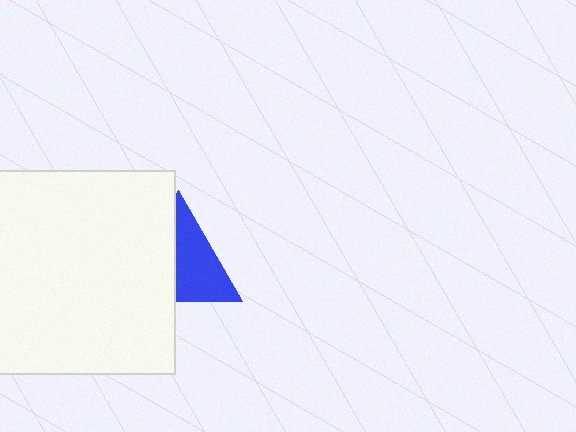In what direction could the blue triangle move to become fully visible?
The blue triangle could move right. That would shift it out from behind the white square entirely.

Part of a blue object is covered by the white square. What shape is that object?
It is a triangle.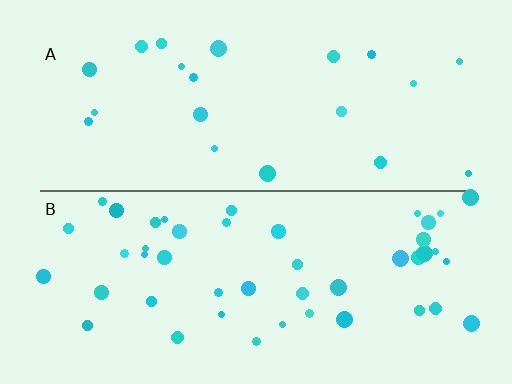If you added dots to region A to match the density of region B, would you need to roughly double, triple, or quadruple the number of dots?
Approximately double.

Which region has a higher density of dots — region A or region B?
B (the bottom).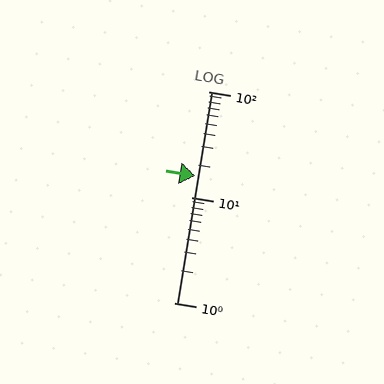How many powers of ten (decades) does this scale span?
The scale spans 2 decades, from 1 to 100.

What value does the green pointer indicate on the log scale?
The pointer indicates approximately 16.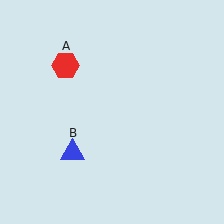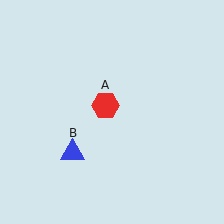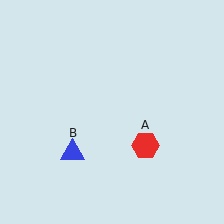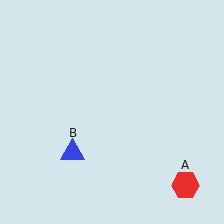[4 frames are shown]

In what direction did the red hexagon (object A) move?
The red hexagon (object A) moved down and to the right.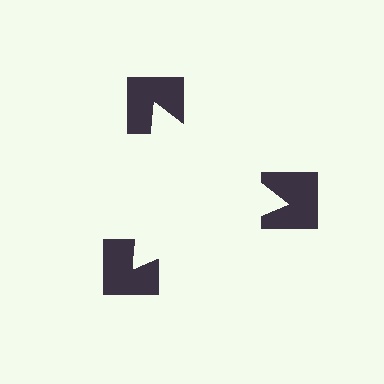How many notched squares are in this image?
There are 3 — one at each vertex of the illusory triangle.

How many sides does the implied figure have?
3 sides.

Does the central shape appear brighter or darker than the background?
It typically appears slightly brighter than the background, even though no actual brightness change is drawn.